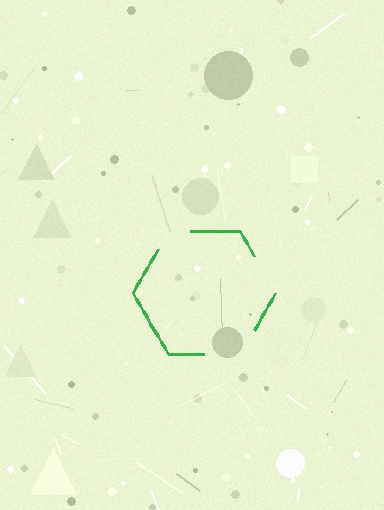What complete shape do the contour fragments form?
The contour fragments form a hexagon.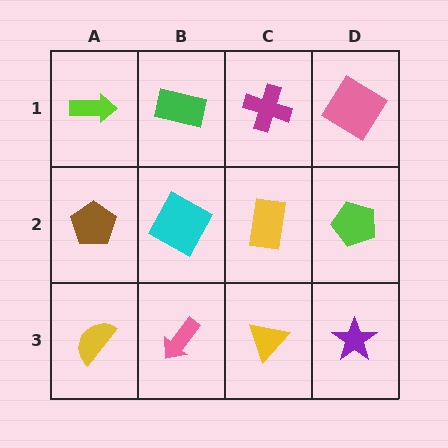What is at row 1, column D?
A pink diamond.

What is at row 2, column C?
A yellow rectangle.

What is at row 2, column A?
A brown pentagon.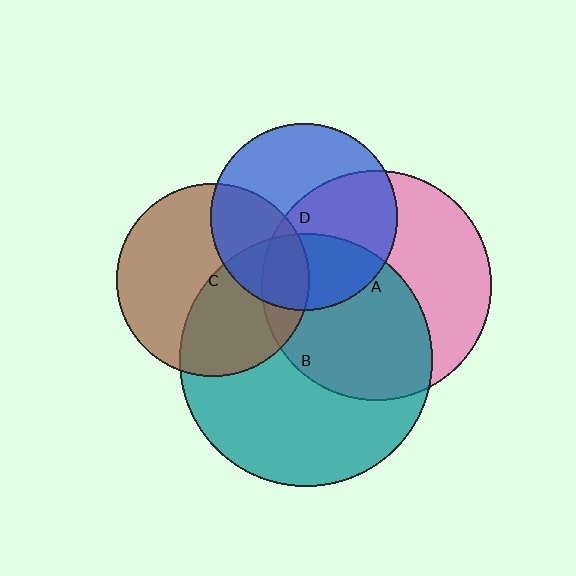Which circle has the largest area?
Circle B (teal).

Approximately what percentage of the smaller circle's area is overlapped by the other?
Approximately 15%.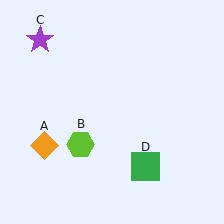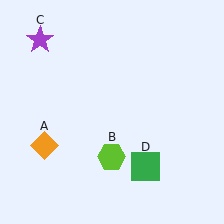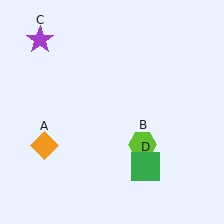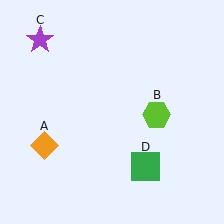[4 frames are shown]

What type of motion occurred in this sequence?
The lime hexagon (object B) rotated counterclockwise around the center of the scene.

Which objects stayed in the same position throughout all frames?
Orange diamond (object A) and purple star (object C) and green square (object D) remained stationary.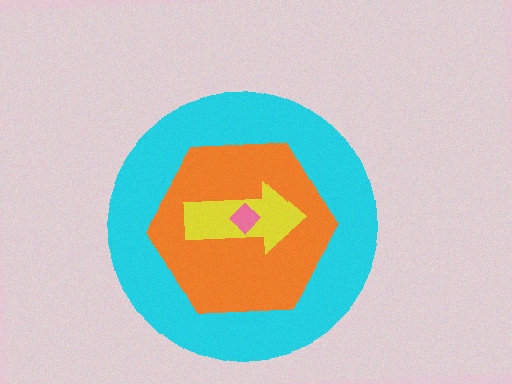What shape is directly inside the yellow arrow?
The pink diamond.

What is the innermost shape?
The pink diamond.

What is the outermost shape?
The cyan circle.